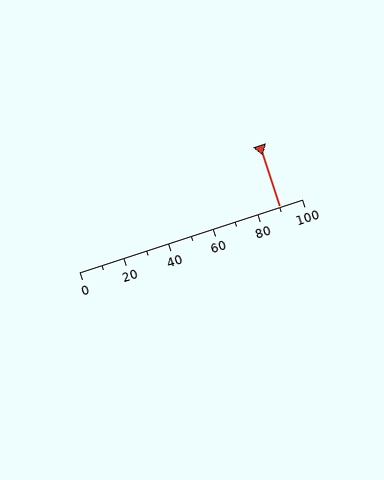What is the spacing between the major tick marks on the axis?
The major ticks are spaced 20 apart.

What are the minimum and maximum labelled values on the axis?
The axis runs from 0 to 100.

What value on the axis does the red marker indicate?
The marker indicates approximately 90.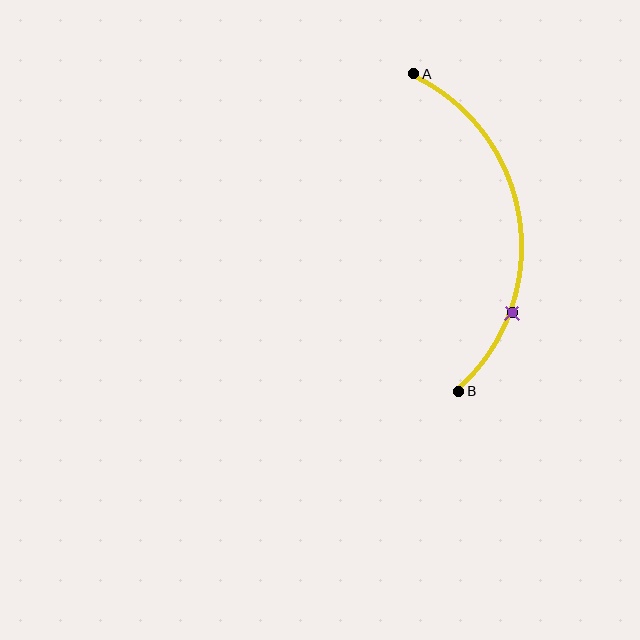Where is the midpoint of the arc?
The arc midpoint is the point on the curve farthest from the straight line joining A and B. It sits to the right of that line.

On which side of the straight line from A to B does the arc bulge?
The arc bulges to the right of the straight line connecting A and B.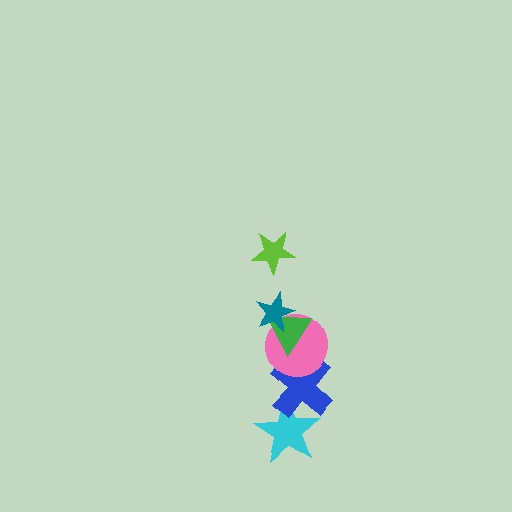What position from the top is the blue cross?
The blue cross is 5th from the top.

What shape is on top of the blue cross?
The pink circle is on top of the blue cross.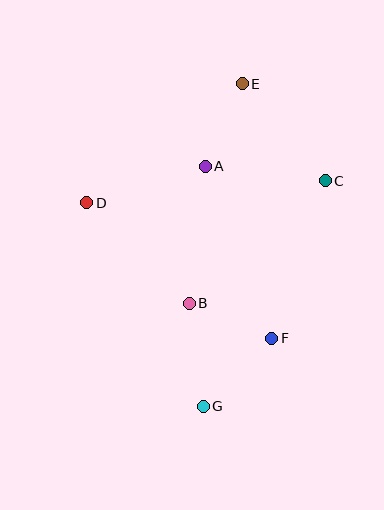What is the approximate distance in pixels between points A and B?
The distance between A and B is approximately 138 pixels.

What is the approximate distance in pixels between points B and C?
The distance between B and C is approximately 183 pixels.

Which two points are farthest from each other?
Points E and G are farthest from each other.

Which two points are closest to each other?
Points B and F are closest to each other.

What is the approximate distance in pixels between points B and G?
The distance between B and G is approximately 104 pixels.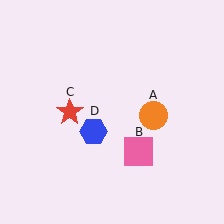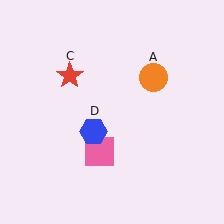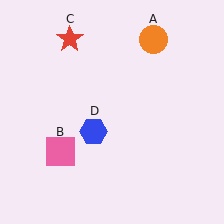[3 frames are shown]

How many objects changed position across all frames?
3 objects changed position: orange circle (object A), pink square (object B), red star (object C).